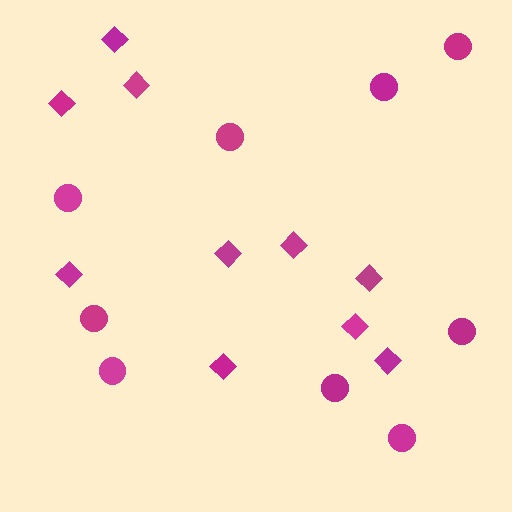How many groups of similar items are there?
There are 2 groups: one group of diamonds (10) and one group of circles (9).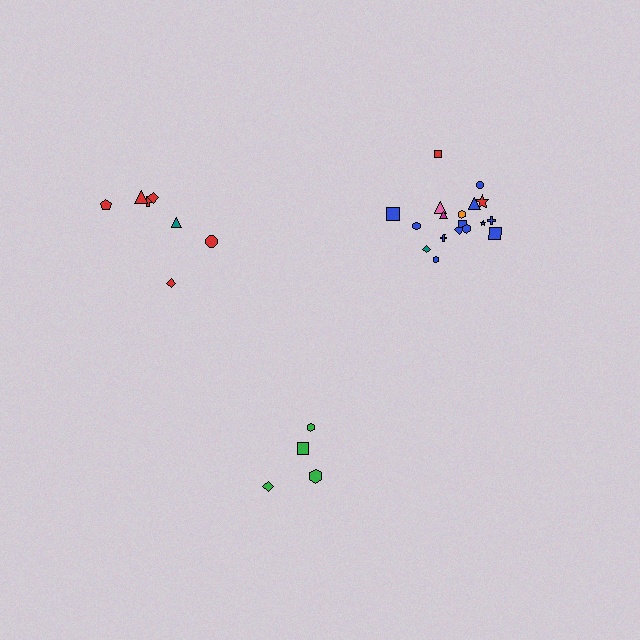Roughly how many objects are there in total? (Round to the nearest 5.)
Roughly 30 objects in total.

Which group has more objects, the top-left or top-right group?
The top-right group.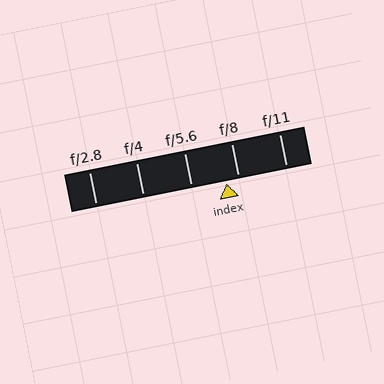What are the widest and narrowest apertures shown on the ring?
The widest aperture shown is f/2.8 and the narrowest is f/11.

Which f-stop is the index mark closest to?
The index mark is closest to f/8.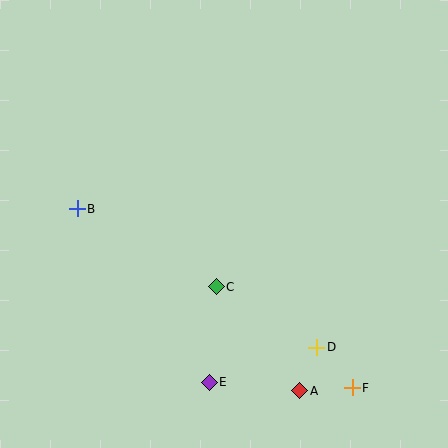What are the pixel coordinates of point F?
Point F is at (352, 388).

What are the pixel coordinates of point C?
Point C is at (216, 287).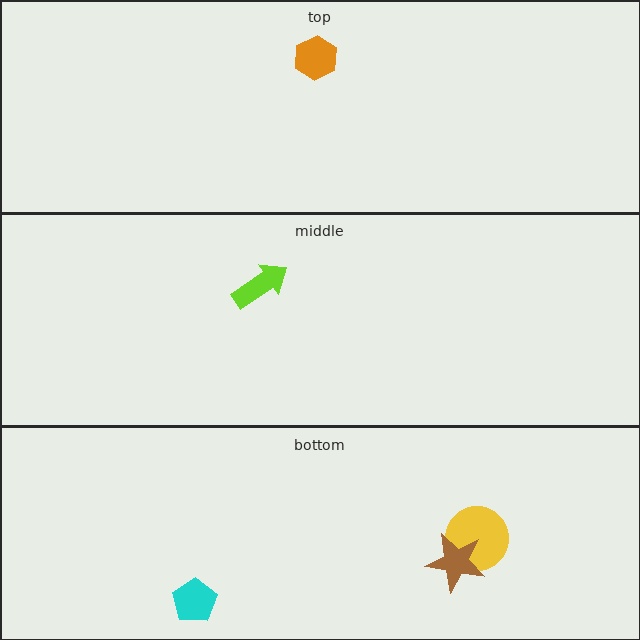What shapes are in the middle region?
The lime arrow.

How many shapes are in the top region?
1.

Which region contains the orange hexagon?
The top region.